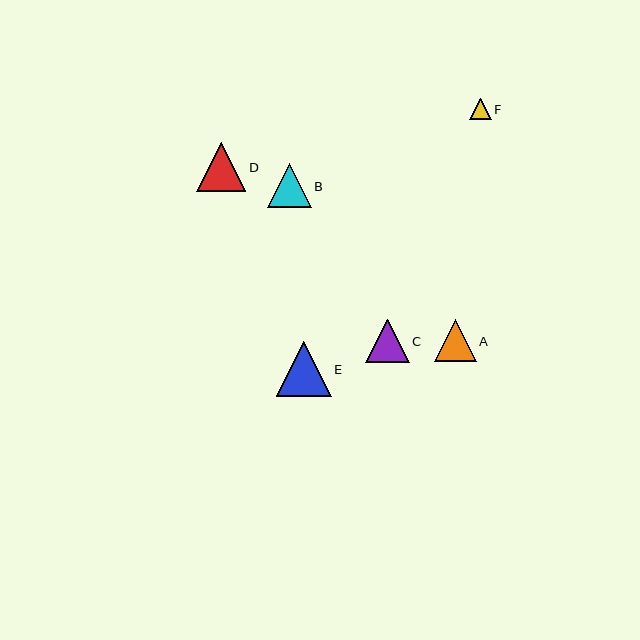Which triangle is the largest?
Triangle E is the largest with a size of approximately 55 pixels.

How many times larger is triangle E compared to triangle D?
Triangle E is approximately 1.1 times the size of triangle D.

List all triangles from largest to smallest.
From largest to smallest: E, D, B, C, A, F.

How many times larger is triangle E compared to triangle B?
Triangle E is approximately 1.2 times the size of triangle B.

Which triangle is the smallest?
Triangle F is the smallest with a size of approximately 21 pixels.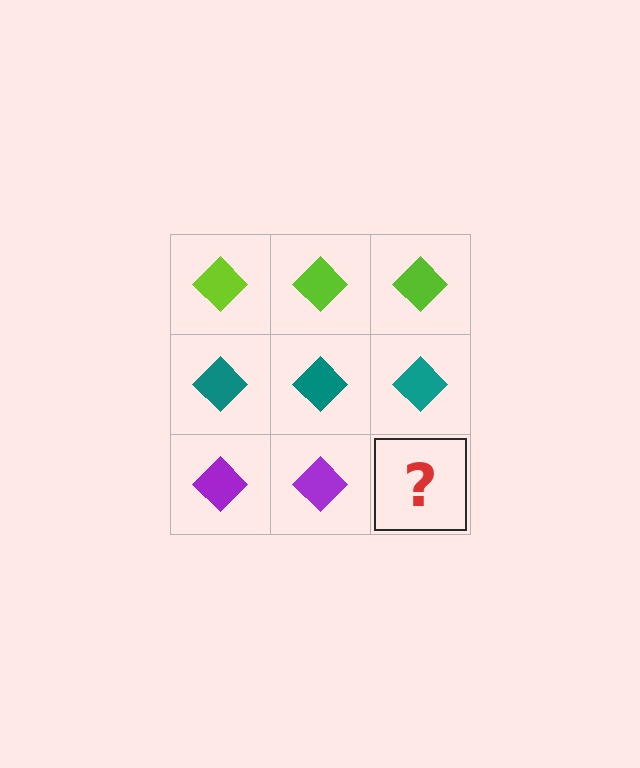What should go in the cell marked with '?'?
The missing cell should contain a purple diamond.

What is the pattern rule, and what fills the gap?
The rule is that each row has a consistent color. The gap should be filled with a purple diamond.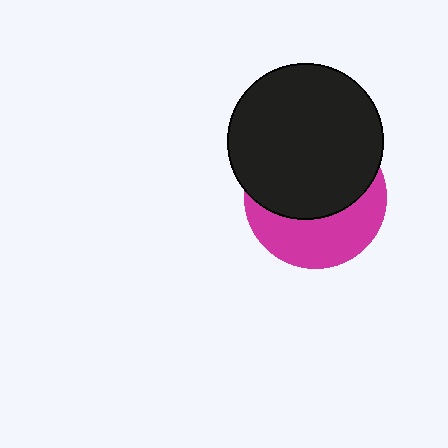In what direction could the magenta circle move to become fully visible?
The magenta circle could move down. That would shift it out from behind the black circle entirely.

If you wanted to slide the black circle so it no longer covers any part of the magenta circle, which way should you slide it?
Slide it up — that is the most direct way to separate the two shapes.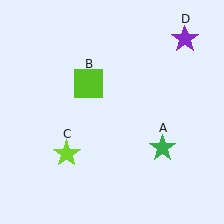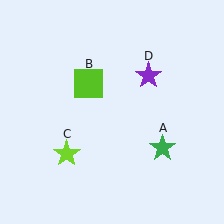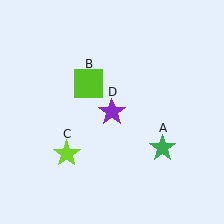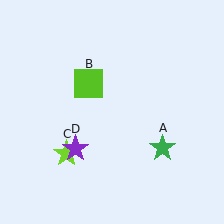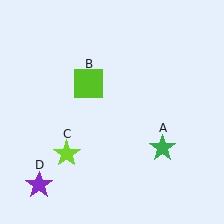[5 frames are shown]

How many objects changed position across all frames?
1 object changed position: purple star (object D).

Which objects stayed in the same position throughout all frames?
Green star (object A) and lime square (object B) and lime star (object C) remained stationary.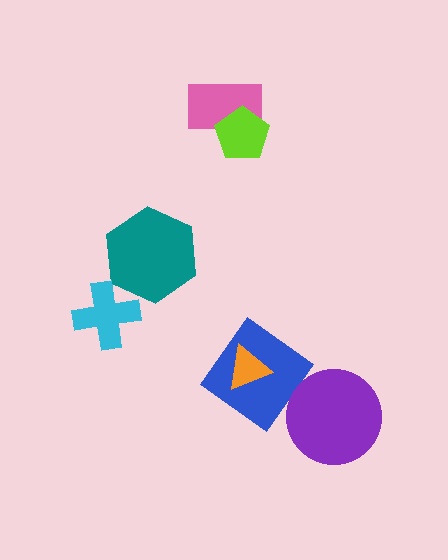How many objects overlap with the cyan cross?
0 objects overlap with the cyan cross.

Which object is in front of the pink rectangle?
The lime pentagon is in front of the pink rectangle.